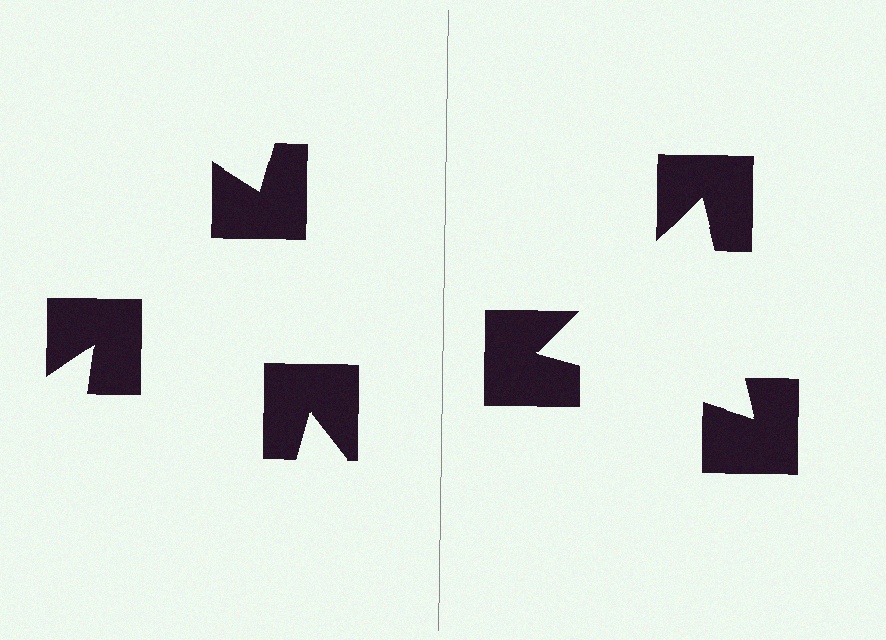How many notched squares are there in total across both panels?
6 — 3 on each side.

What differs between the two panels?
The notched squares are positioned identically on both sides; only the wedge orientations differ. On the right they align to a triangle; on the left they are misaligned.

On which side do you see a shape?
An illusory triangle appears on the right side. On the left side the wedge cuts are rotated, so no coherent shape forms.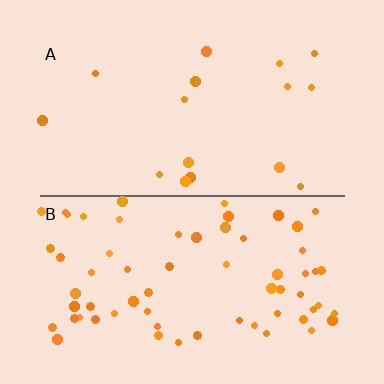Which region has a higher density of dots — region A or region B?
B (the bottom).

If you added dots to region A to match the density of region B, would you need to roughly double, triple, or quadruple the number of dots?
Approximately quadruple.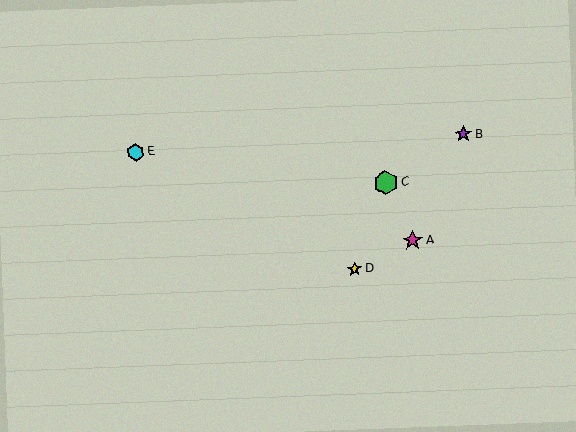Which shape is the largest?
The green hexagon (labeled C) is the largest.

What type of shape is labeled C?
Shape C is a green hexagon.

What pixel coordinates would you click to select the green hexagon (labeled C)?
Click at (386, 183) to select the green hexagon C.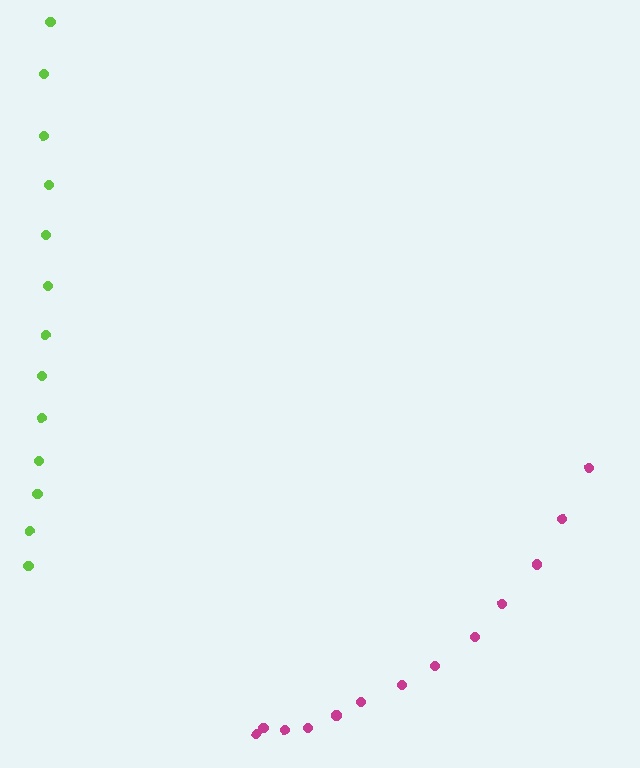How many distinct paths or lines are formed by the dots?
There are 2 distinct paths.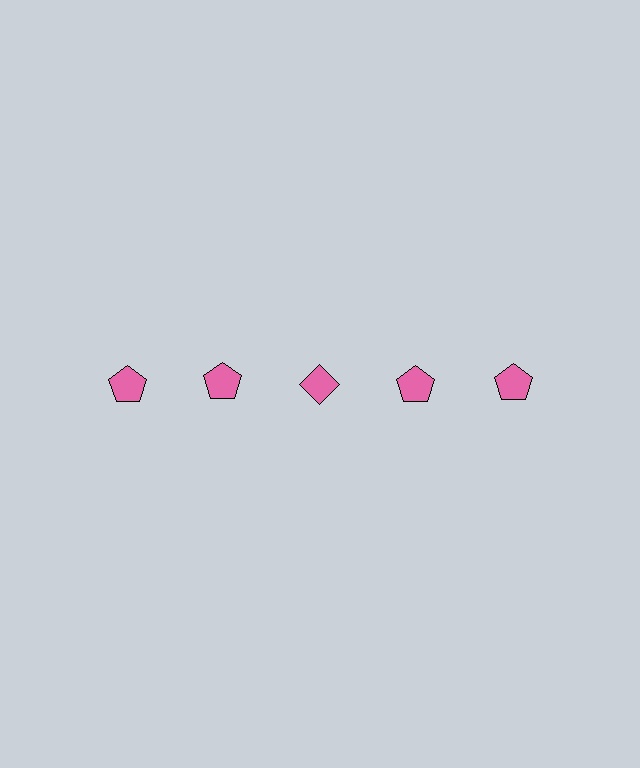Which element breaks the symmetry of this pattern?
The pink diamond in the top row, center column breaks the symmetry. All other shapes are pink pentagons.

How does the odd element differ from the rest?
It has a different shape: diamond instead of pentagon.